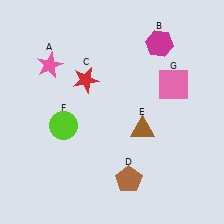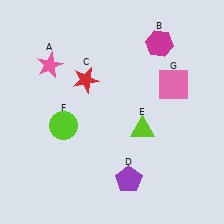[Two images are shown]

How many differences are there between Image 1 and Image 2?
There are 2 differences between the two images.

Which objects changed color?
D changed from brown to purple. E changed from brown to lime.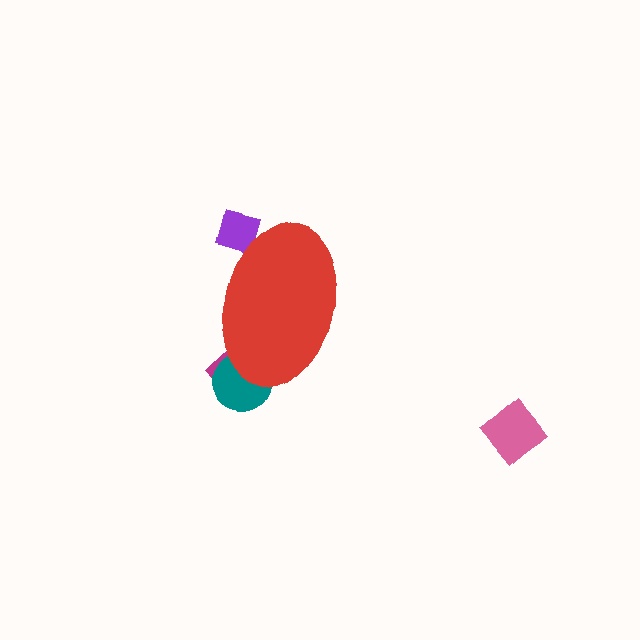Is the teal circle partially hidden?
Yes, the teal circle is partially hidden behind the red ellipse.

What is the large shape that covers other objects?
A red ellipse.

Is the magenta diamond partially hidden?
Yes, the magenta diamond is partially hidden behind the red ellipse.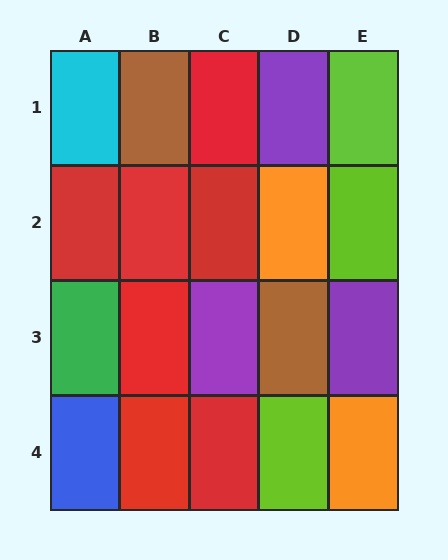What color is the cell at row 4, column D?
Lime.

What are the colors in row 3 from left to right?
Green, red, purple, brown, purple.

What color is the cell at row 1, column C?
Red.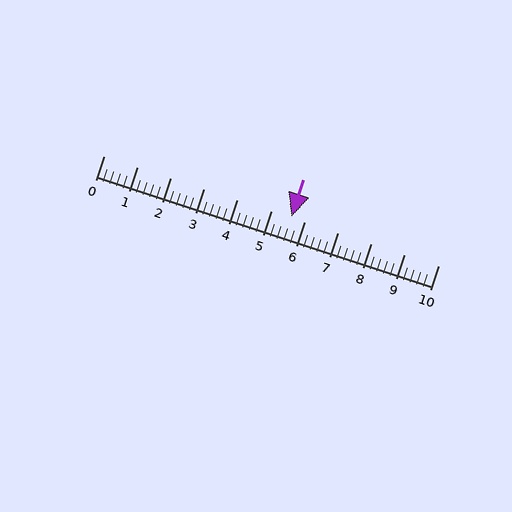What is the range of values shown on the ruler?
The ruler shows values from 0 to 10.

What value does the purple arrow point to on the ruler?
The purple arrow points to approximately 5.6.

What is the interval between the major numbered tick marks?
The major tick marks are spaced 1 units apart.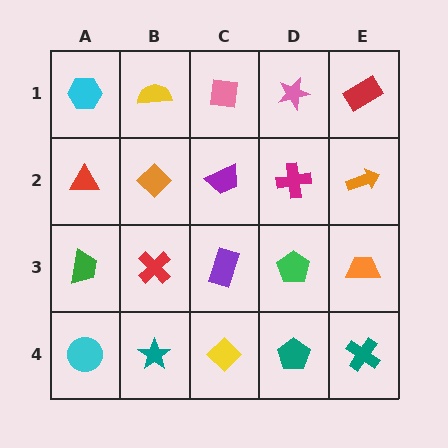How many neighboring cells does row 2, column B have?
4.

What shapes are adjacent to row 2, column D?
A pink star (row 1, column D), a green pentagon (row 3, column D), a purple trapezoid (row 2, column C), an orange arrow (row 2, column E).